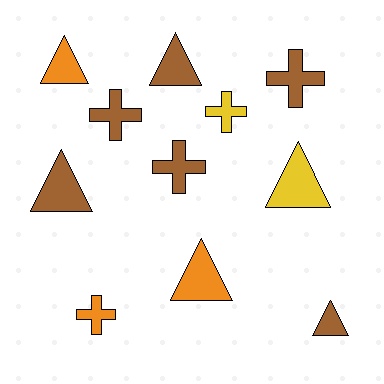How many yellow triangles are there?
There is 1 yellow triangle.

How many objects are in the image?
There are 11 objects.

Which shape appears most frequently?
Triangle, with 6 objects.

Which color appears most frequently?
Brown, with 6 objects.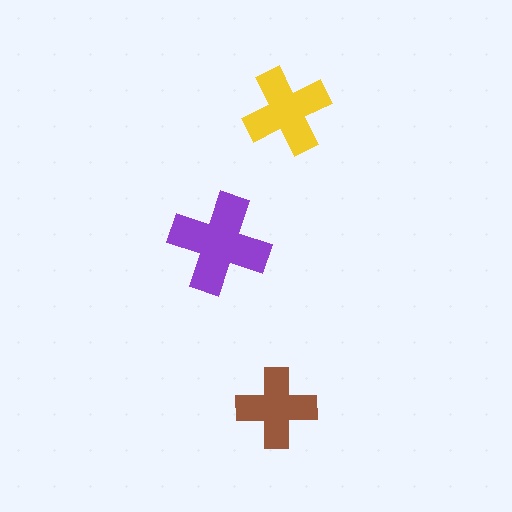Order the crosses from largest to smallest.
the purple one, the yellow one, the brown one.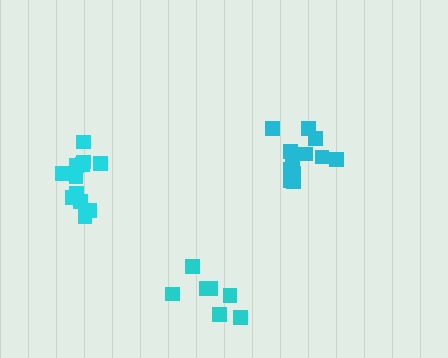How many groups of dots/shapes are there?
There are 3 groups.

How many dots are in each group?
Group 1: 12 dots, Group 2: 7 dots, Group 3: 12 dots (31 total).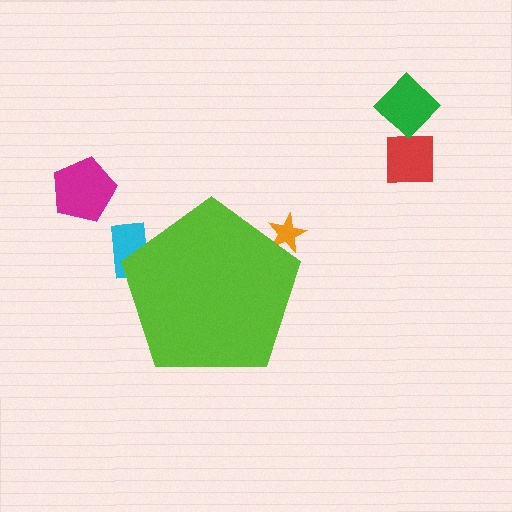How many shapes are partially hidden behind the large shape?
2 shapes are partially hidden.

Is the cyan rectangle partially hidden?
Yes, the cyan rectangle is partially hidden behind the lime pentagon.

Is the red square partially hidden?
No, the red square is fully visible.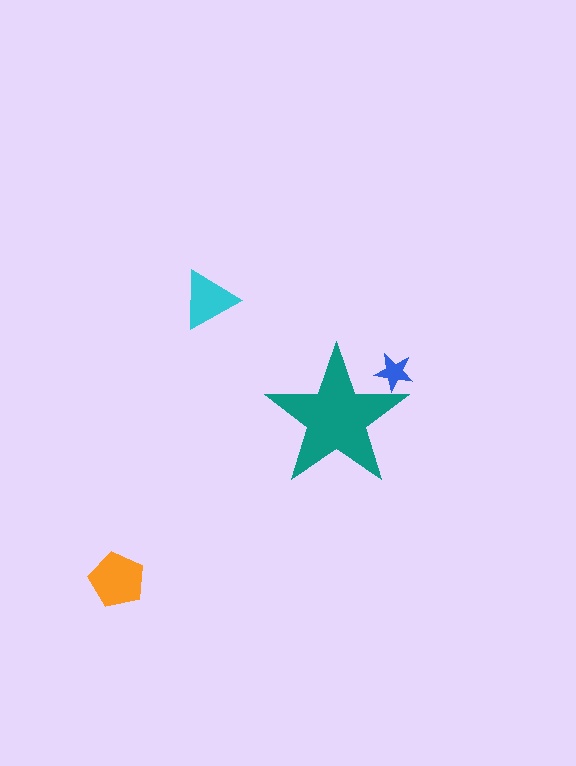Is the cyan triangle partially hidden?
No, the cyan triangle is fully visible.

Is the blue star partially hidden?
Yes, the blue star is partially hidden behind the teal star.